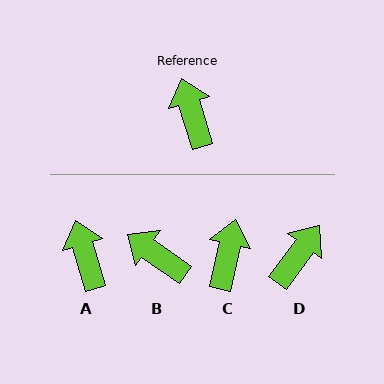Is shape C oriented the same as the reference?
No, it is off by about 30 degrees.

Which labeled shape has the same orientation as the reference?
A.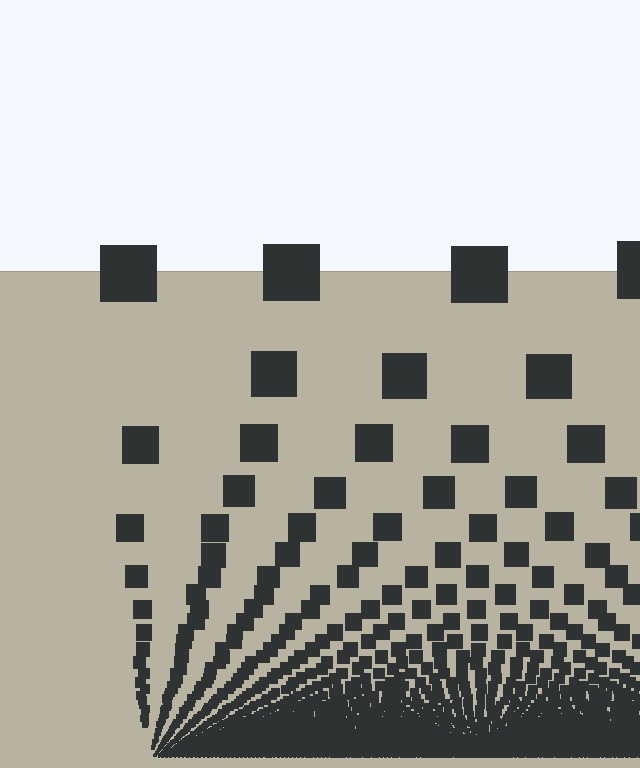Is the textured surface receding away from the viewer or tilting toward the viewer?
The surface appears to tilt toward the viewer. Texture elements get larger and sparser toward the top.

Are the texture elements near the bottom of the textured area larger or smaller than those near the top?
Smaller. The gradient is inverted — elements near the bottom are smaller and denser.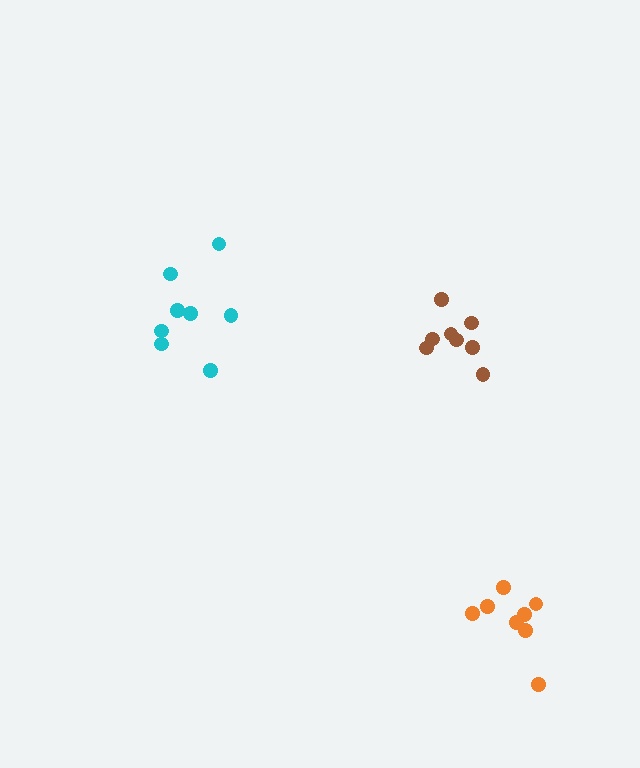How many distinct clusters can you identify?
There are 3 distinct clusters.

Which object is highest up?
The cyan cluster is topmost.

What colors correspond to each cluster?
The clusters are colored: orange, brown, cyan.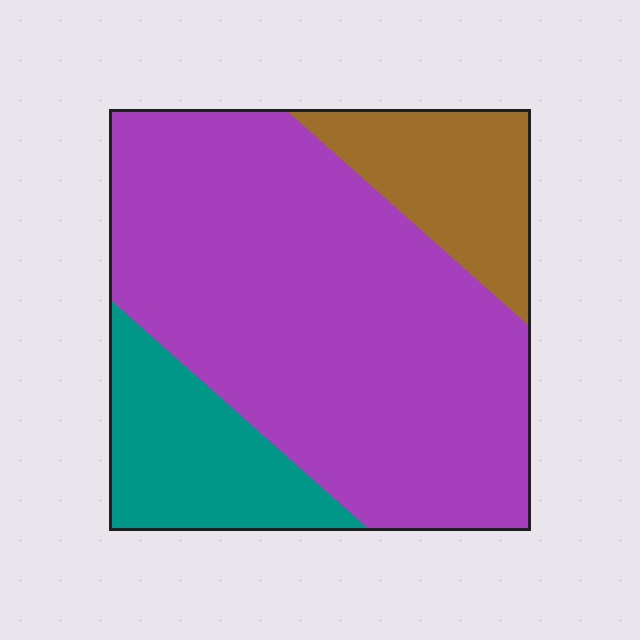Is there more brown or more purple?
Purple.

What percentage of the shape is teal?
Teal takes up less than a quarter of the shape.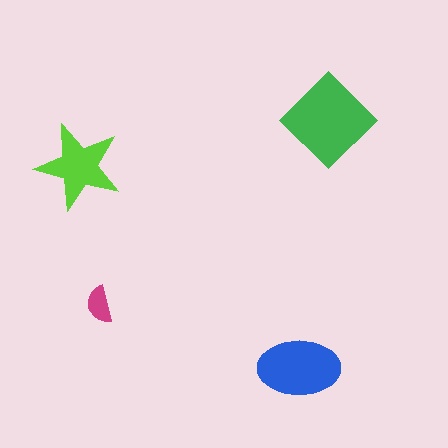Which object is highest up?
The green diamond is topmost.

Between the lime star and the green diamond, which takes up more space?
The green diamond.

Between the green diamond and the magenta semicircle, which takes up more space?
The green diamond.